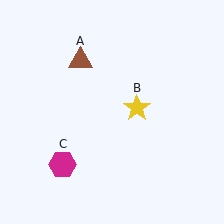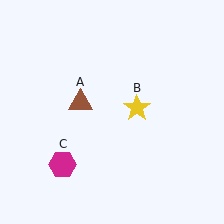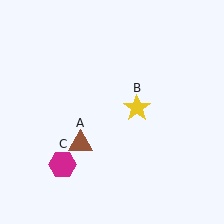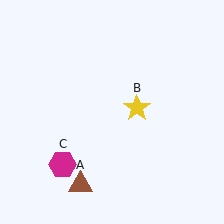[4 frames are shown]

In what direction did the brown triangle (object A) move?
The brown triangle (object A) moved down.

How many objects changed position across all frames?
1 object changed position: brown triangle (object A).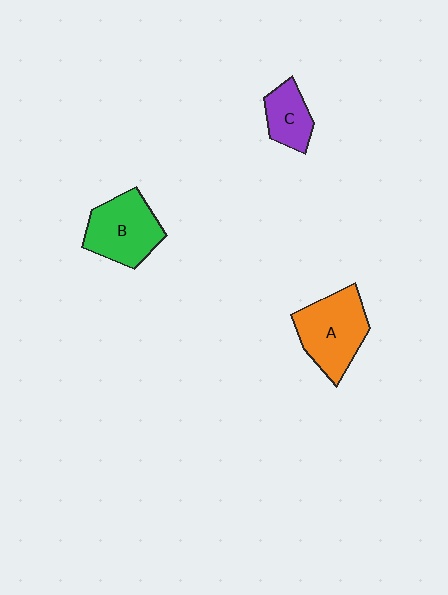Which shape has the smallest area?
Shape C (purple).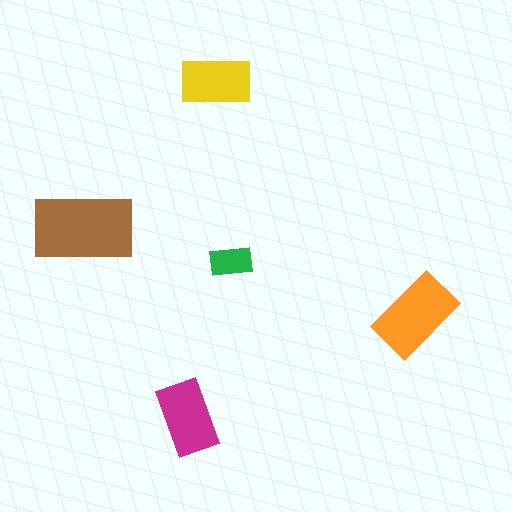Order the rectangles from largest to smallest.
the brown one, the orange one, the magenta one, the yellow one, the green one.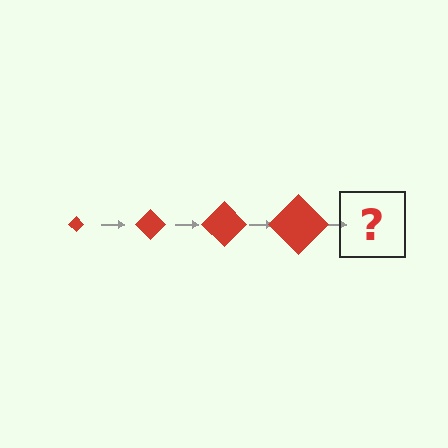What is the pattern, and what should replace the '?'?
The pattern is that the diamond gets progressively larger each step. The '?' should be a red diamond, larger than the previous one.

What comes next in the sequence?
The next element should be a red diamond, larger than the previous one.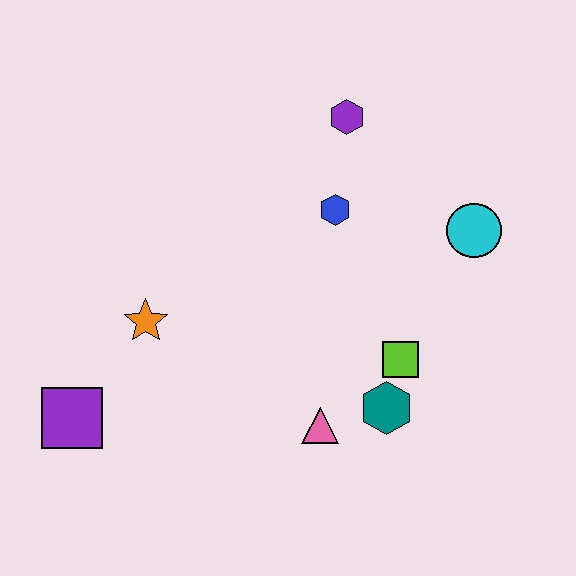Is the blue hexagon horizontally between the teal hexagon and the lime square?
No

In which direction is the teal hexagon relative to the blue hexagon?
The teal hexagon is below the blue hexagon.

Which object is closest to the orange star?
The purple square is closest to the orange star.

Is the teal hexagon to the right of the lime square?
No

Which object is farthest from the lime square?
The purple square is farthest from the lime square.